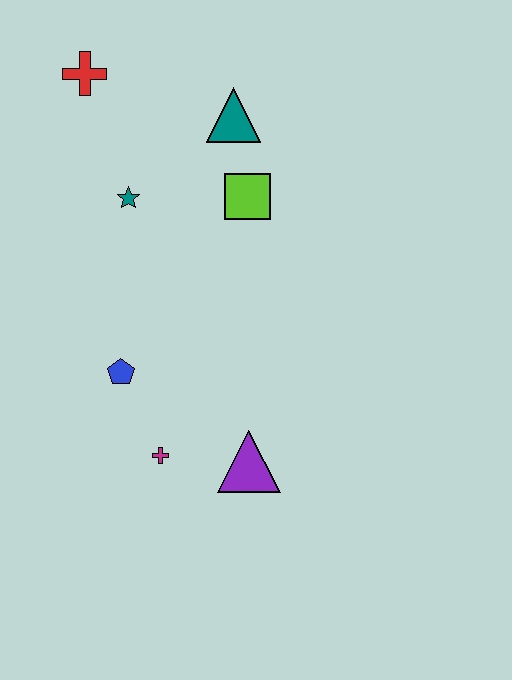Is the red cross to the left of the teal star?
Yes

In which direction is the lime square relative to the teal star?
The lime square is to the right of the teal star.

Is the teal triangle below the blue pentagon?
No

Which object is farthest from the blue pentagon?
The red cross is farthest from the blue pentagon.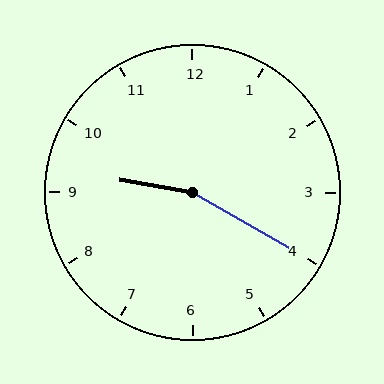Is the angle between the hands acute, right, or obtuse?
It is obtuse.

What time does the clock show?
9:20.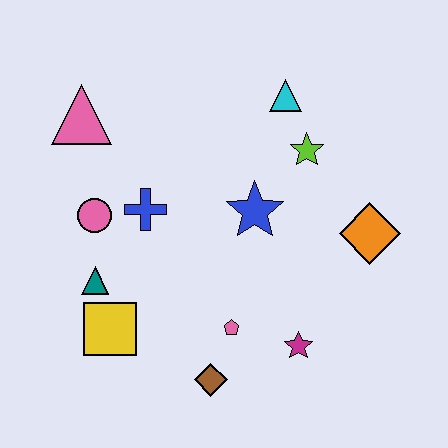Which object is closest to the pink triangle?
The pink circle is closest to the pink triangle.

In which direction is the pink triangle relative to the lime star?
The pink triangle is to the left of the lime star.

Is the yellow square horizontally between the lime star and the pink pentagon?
No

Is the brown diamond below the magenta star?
Yes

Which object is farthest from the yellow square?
The cyan triangle is farthest from the yellow square.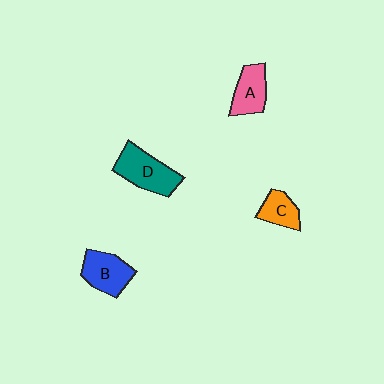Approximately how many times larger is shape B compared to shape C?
Approximately 1.5 times.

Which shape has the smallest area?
Shape C (orange).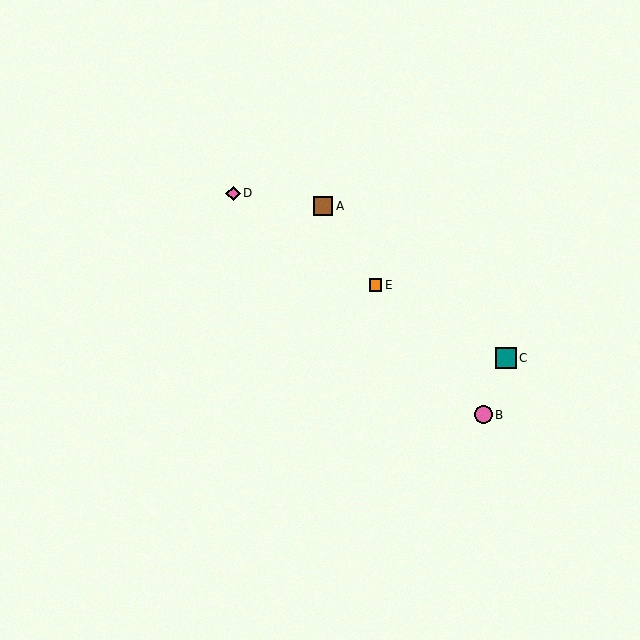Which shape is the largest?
The teal square (labeled C) is the largest.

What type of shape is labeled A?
Shape A is a brown square.